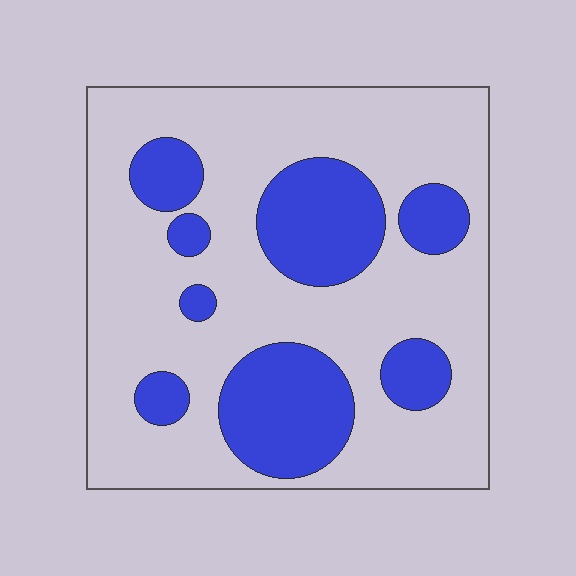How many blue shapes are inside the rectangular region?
8.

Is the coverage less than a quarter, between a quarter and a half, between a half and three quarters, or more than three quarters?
Between a quarter and a half.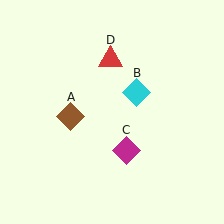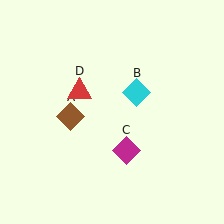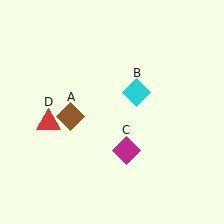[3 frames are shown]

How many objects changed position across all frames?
1 object changed position: red triangle (object D).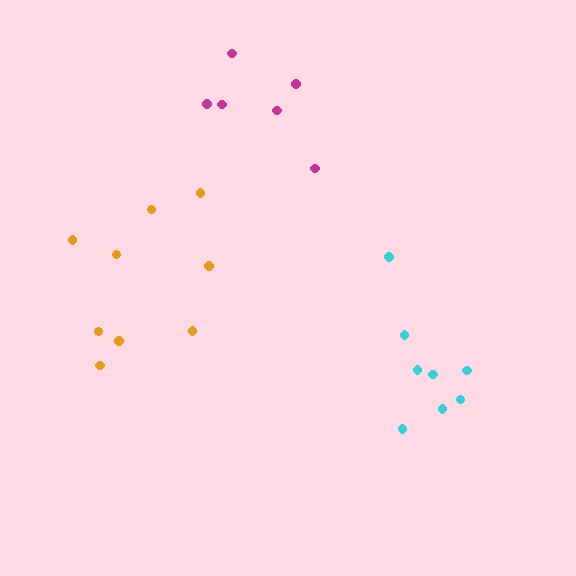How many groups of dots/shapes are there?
There are 3 groups.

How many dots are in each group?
Group 1: 6 dots, Group 2: 9 dots, Group 3: 8 dots (23 total).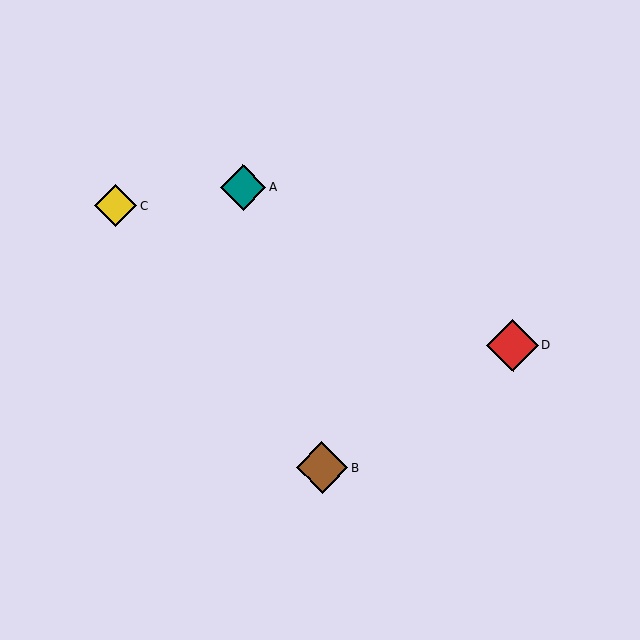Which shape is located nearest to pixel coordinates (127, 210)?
The yellow diamond (labeled C) at (116, 206) is nearest to that location.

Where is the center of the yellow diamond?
The center of the yellow diamond is at (116, 206).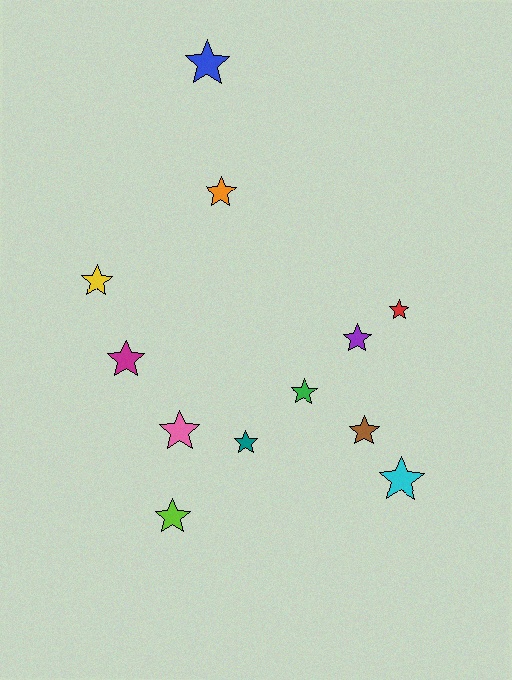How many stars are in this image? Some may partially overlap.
There are 12 stars.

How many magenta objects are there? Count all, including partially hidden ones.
There is 1 magenta object.